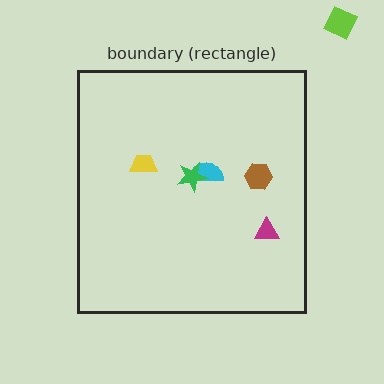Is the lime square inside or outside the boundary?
Outside.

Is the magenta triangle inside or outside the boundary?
Inside.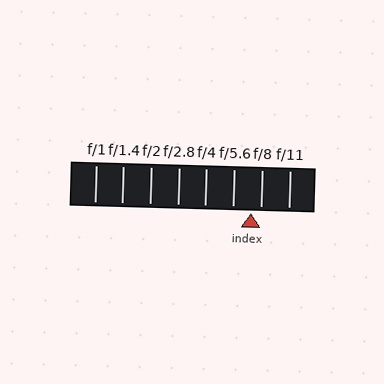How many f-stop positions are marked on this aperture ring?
There are 8 f-stop positions marked.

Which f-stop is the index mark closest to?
The index mark is closest to f/8.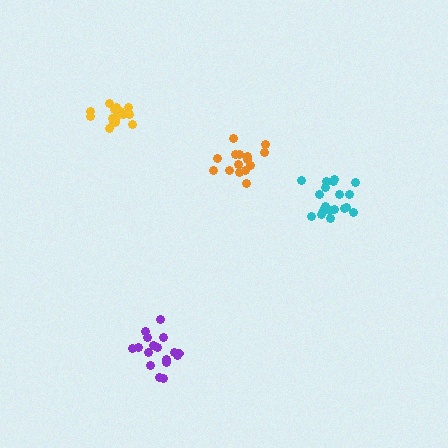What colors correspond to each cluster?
The clusters are colored: purple, orange, cyan, yellow.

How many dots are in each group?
Group 1: 17 dots, Group 2: 15 dots, Group 3: 19 dots, Group 4: 19 dots (70 total).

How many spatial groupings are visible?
There are 4 spatial groupings.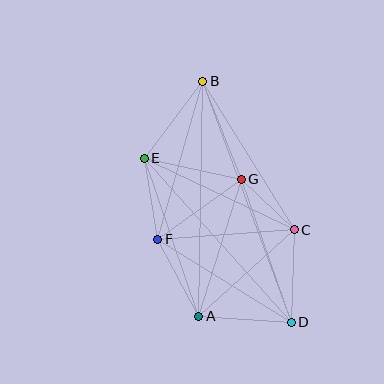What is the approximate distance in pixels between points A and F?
The distance between A and F is approximately 87 pixels.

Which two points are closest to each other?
Points C and G are closest to each other.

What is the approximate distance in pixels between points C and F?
The distance between C and F is approximately 137 pixels.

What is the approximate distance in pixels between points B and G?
The distance between B and G is approximately 105 pixels.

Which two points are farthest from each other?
Points B and D are farthest from each other.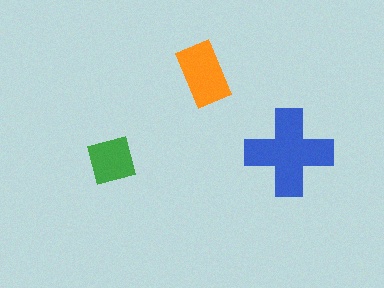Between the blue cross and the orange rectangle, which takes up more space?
The blue cross.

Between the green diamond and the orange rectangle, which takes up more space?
The orange rectangle.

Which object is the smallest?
The green diamond.